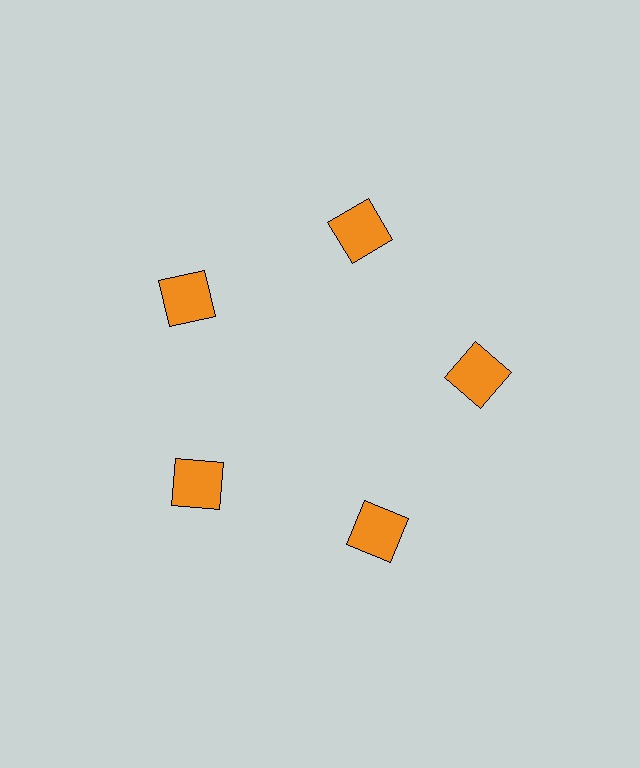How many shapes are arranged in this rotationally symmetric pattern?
There are 5 shapes, arranged in 5 groups of 1.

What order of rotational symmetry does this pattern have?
This pattern has 5-fold rotational symmetry.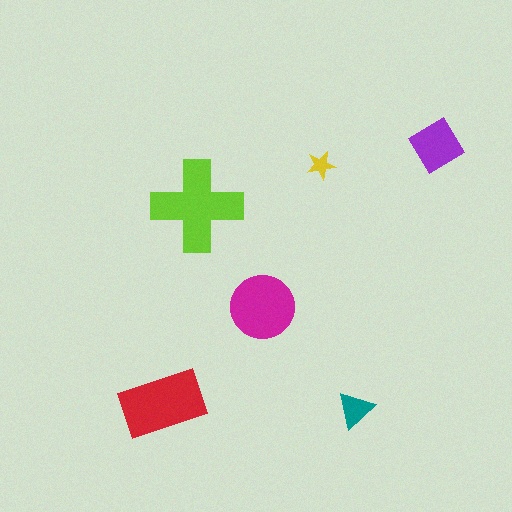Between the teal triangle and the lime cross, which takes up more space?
The lime cross.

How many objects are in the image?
There are 6 objects in the image.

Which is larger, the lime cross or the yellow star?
The lime cross.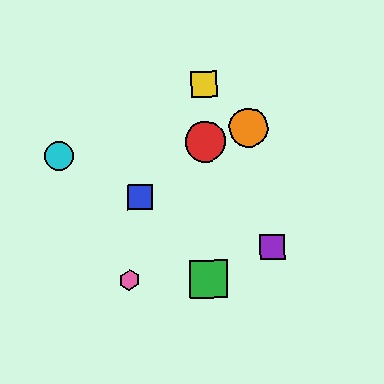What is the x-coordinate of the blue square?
The blue square is at x≈140.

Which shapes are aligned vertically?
The red circle, the green square, the yellow square are aligned vertically.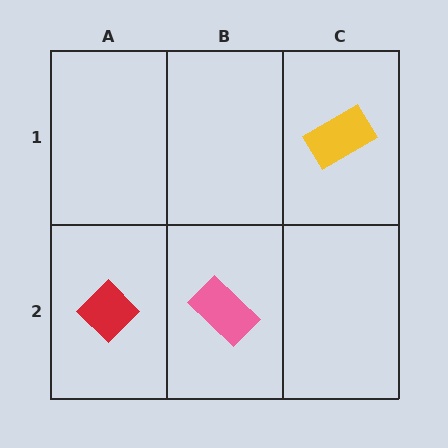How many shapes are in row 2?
2 shapes.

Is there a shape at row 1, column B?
No, that cell is empty.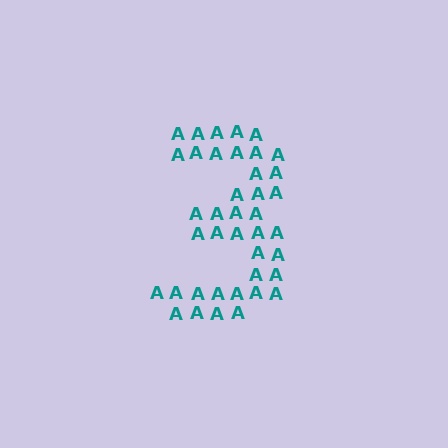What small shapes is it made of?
It is made of small letter A's.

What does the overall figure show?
The overall figure shows the digit 3.